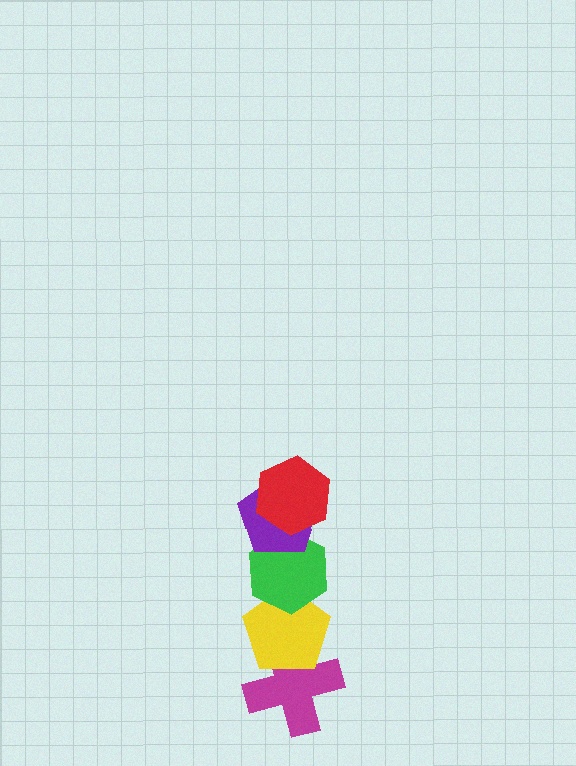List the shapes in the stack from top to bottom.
From top to bottom: the red hexagon, the purple pentagon, the green hexagon, the yellow pentagon, the magenta cross.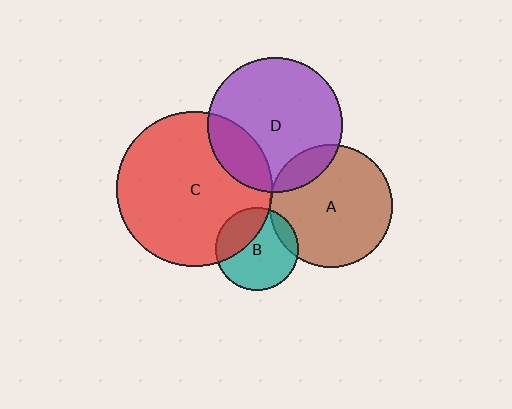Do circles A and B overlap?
Yes.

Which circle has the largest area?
Circle C (red).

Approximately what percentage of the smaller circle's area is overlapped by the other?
Approximately 10%.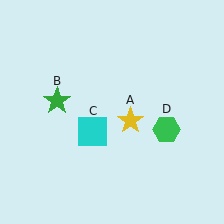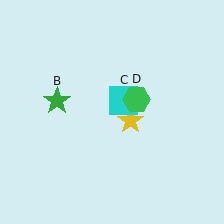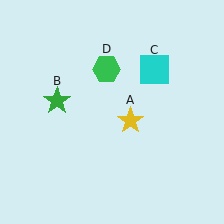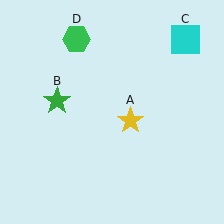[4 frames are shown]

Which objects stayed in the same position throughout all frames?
Yellow star (object A) and green star (object B) remained stationary.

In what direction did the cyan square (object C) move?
The cyan square (object C) moved up and to the right.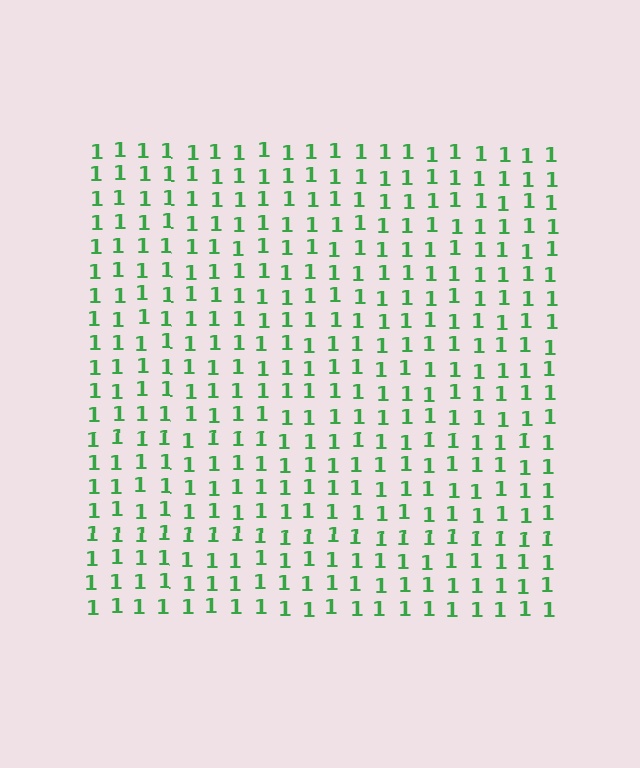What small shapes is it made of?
It is made of small digit 1's.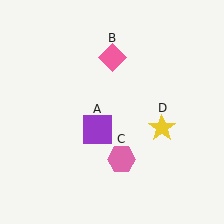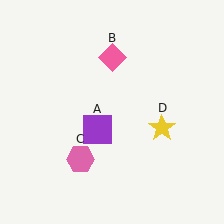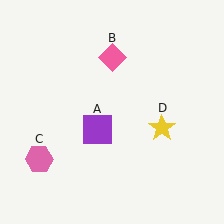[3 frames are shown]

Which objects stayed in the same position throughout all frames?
Purple square (object A) and pink diamond (object B) and yellow star (object D) remained stationary.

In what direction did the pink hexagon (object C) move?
The pink hexagon (object C) moved left.